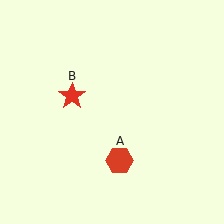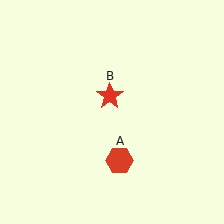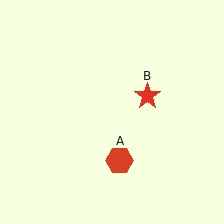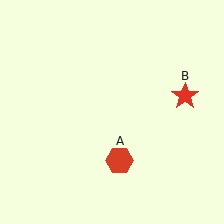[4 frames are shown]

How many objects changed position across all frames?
1 object changed position: red star (object B).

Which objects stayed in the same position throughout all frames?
Red hexagon (object A) remained stationary.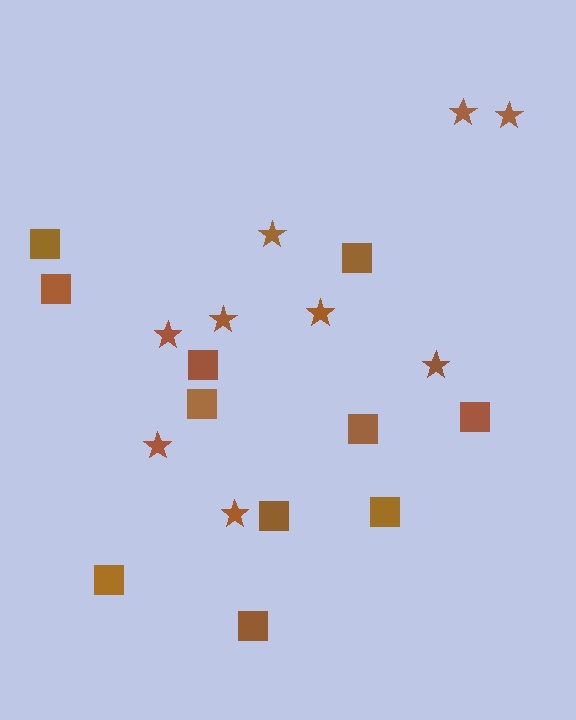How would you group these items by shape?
There are 2 groups: one group of stars (9) and one group of squares (11).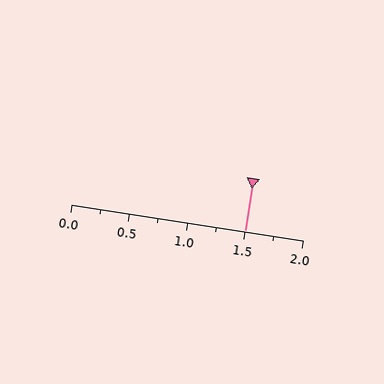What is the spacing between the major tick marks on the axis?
The major ticks are spaced 0.5 apart.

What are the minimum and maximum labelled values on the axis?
The axis runs from 0.0 to 2.0.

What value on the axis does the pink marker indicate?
The marker indicates approximately 1.5.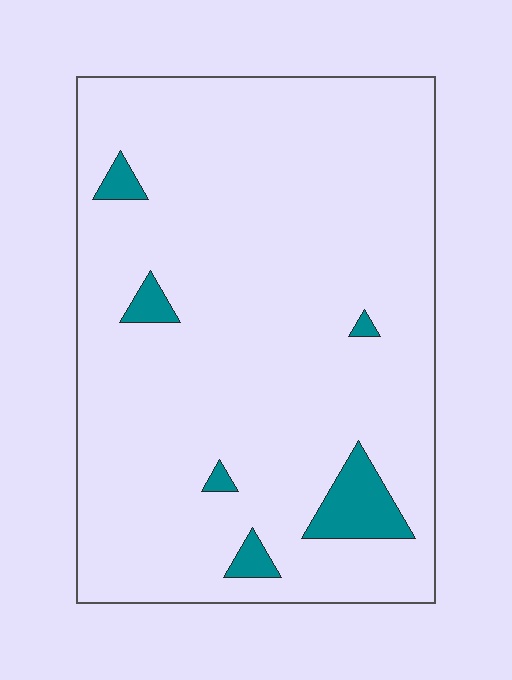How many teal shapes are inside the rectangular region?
6.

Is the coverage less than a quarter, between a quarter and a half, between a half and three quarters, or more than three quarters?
Less than a quarter.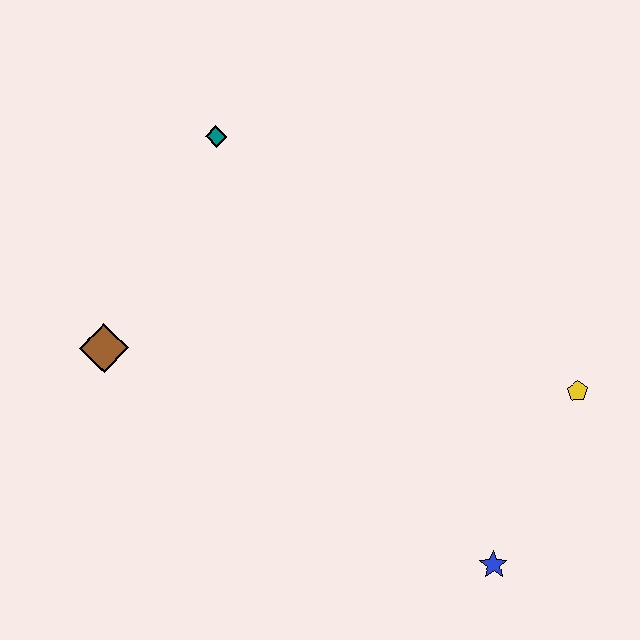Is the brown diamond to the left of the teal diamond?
Yes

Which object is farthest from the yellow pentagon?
The brown diamond is farthest from the yellow pentagon.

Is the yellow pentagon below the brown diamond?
Yes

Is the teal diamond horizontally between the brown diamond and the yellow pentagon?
Yes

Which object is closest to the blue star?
The yellow pentagon is closest to the blue star.